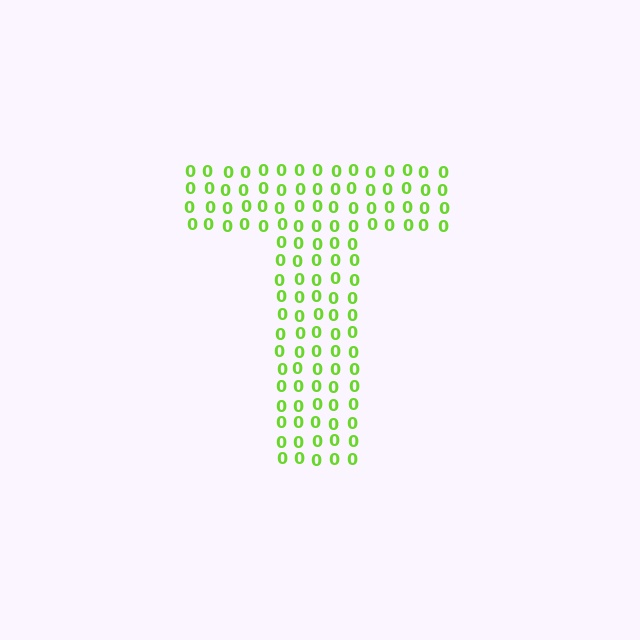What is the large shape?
The large shape is the letter T.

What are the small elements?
The small elements are digit 0's.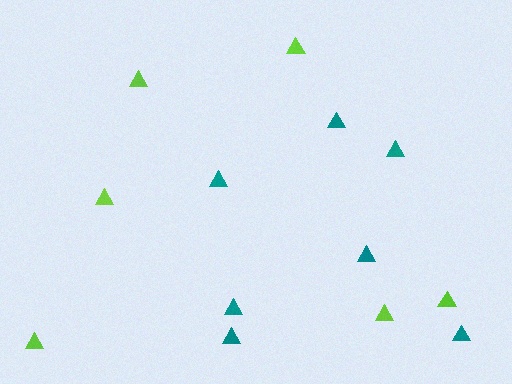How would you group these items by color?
There are 2 groups: one group of teal triangles (7) and one group of lime triangles (6).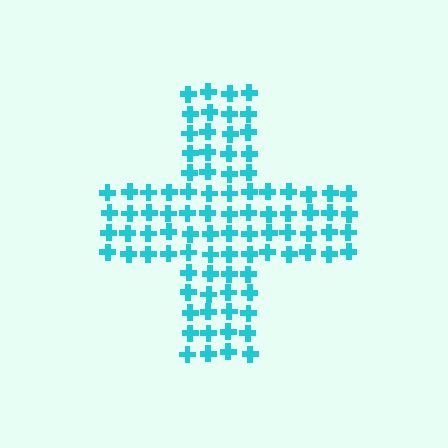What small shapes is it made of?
It is made of small crosses.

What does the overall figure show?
The overall figure shows a cross.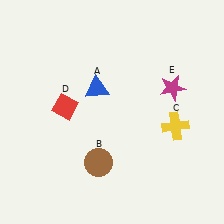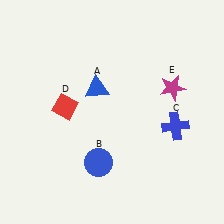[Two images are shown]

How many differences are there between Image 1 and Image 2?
There are 2 differences between the two images.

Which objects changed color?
B changed from brown to blue. C changed from yellow to blue.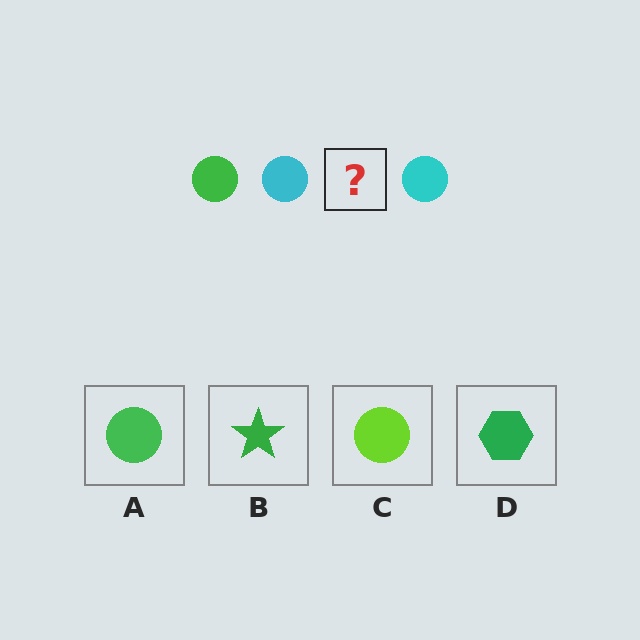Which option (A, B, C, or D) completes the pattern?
A.